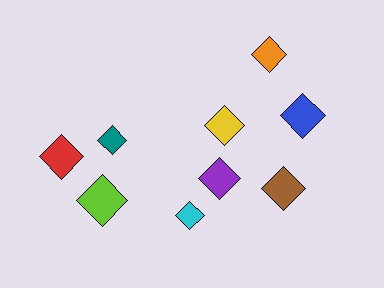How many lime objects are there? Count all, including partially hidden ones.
There is 1 lime object.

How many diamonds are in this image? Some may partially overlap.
There are 9 diamonds.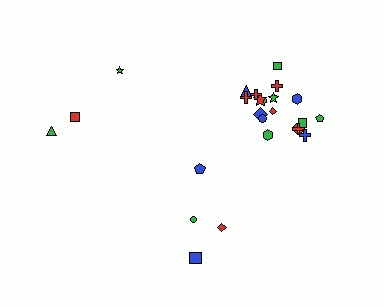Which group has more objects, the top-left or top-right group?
The top-right group.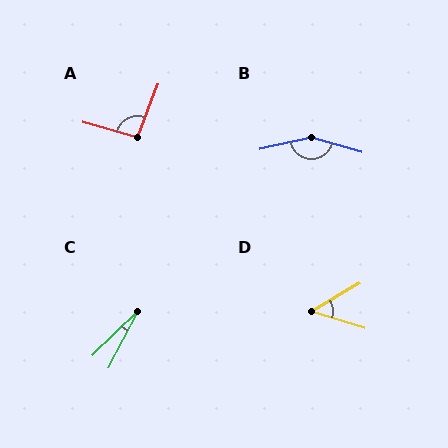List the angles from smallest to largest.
C (18°), D (48°), A (95°), B (152°).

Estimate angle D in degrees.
Approximately 48 degrees.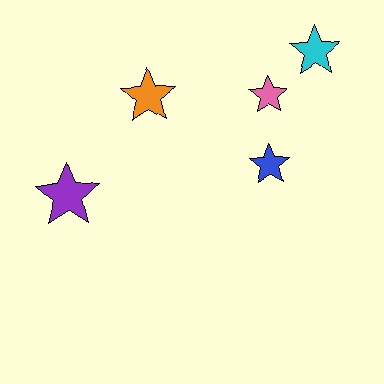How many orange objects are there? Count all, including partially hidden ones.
There is 1 orange object.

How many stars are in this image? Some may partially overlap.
There are 5 stars.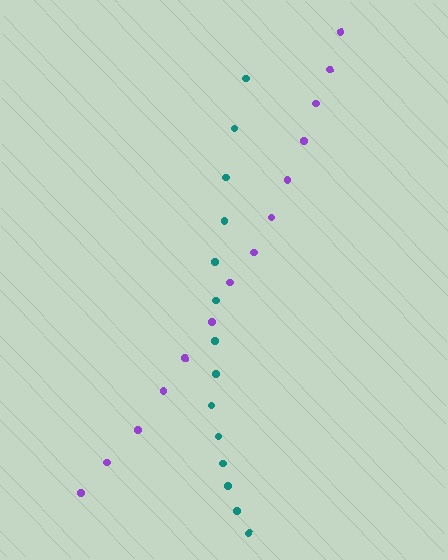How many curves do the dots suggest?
There are 2 distinct paths.